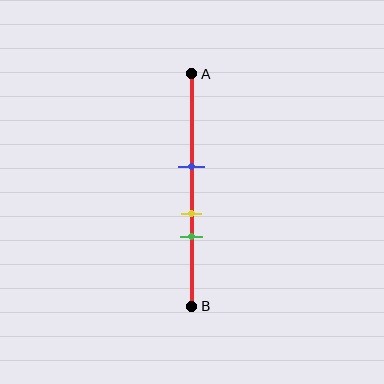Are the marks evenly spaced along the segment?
Yes, the marks are approximately evenly spaced.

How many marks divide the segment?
There are 3 marks dividing the segment.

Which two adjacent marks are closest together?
The yellow and green marks are the closest adjacent pair.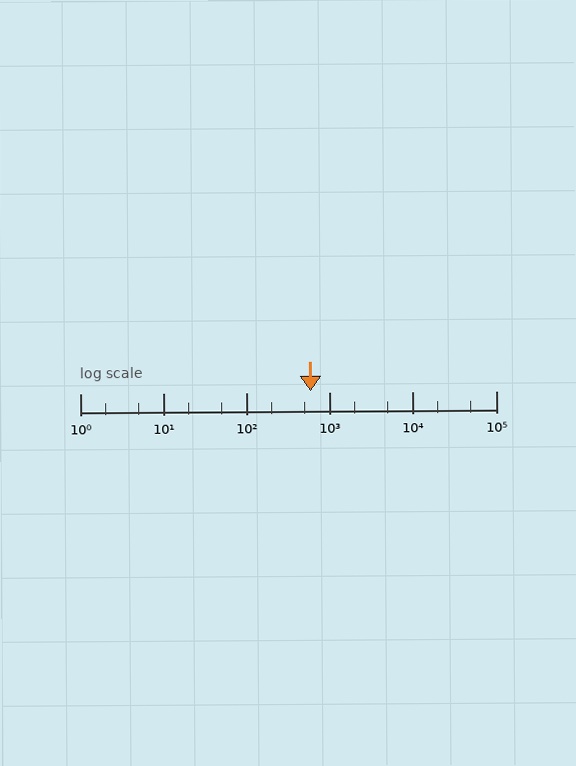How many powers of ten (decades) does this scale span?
The scale spans 5 decades, from 1 to 100000.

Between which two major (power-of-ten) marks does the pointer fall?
The pointer is between 100 and 1000.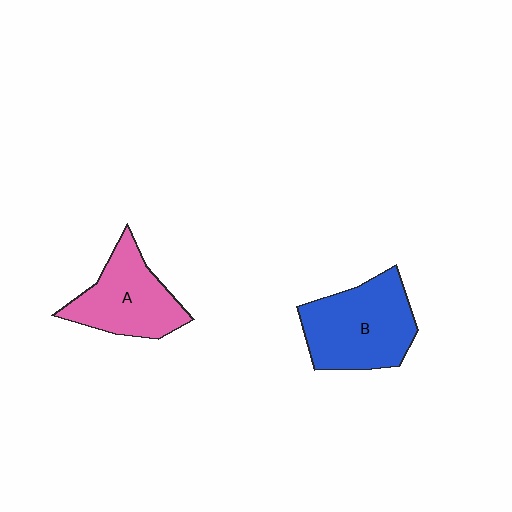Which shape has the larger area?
Shape B (blue).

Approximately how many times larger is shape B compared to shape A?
Approximately 1.2 times.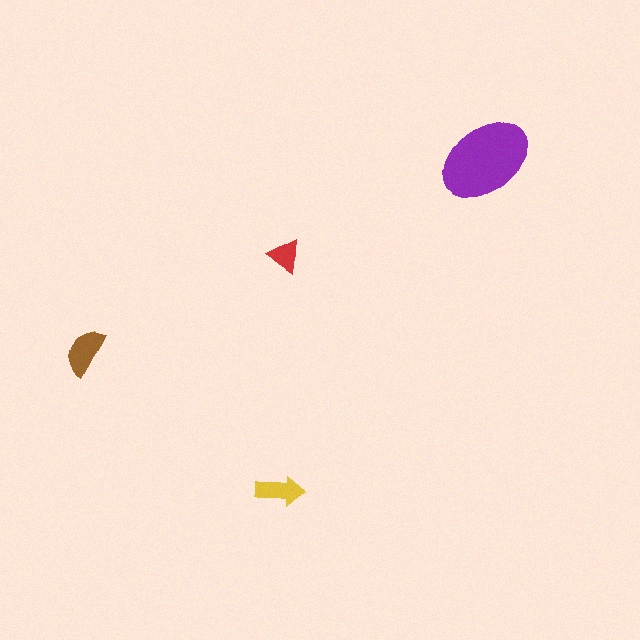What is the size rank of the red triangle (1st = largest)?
4th.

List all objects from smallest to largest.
The red triangle, the yellow arrow, the brown semicircle, the purple ellipse.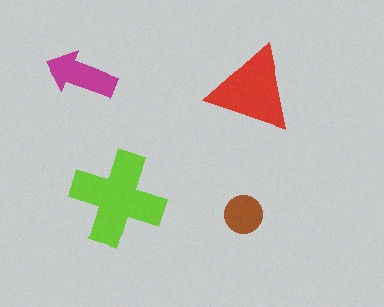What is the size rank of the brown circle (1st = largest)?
4th.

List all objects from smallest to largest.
The brown circle, the magenta arrow, the red triangle, the lime cross.